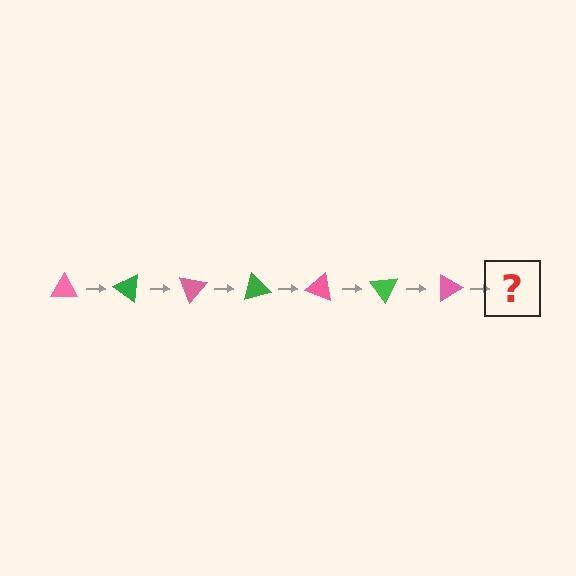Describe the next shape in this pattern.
It should be a green triangle, rotated 245 degrees from the start.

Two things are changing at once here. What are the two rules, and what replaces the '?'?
The two rules are that it rotates 35 degrees each step and the color cycles through pink and green. The '?' should be a green triangle, rotated 245 degrees from the start.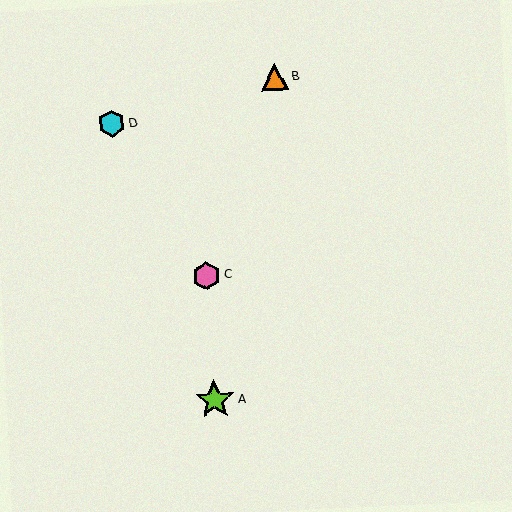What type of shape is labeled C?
Shape C is a pink hexagon.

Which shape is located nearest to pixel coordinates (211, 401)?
The lime star (labeled A) at (215, 400) is nearest to that location.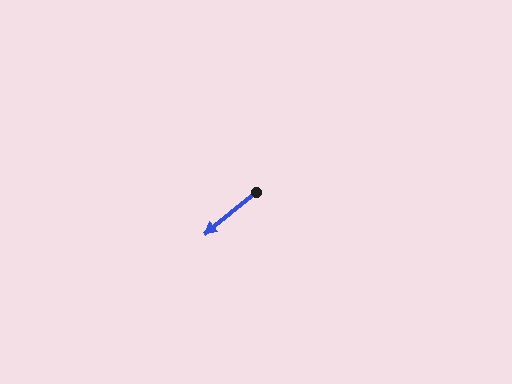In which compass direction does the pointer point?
Southwest.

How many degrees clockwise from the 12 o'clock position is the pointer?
Approximately 231 degrees.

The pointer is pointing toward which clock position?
Roughly 8 o'clock.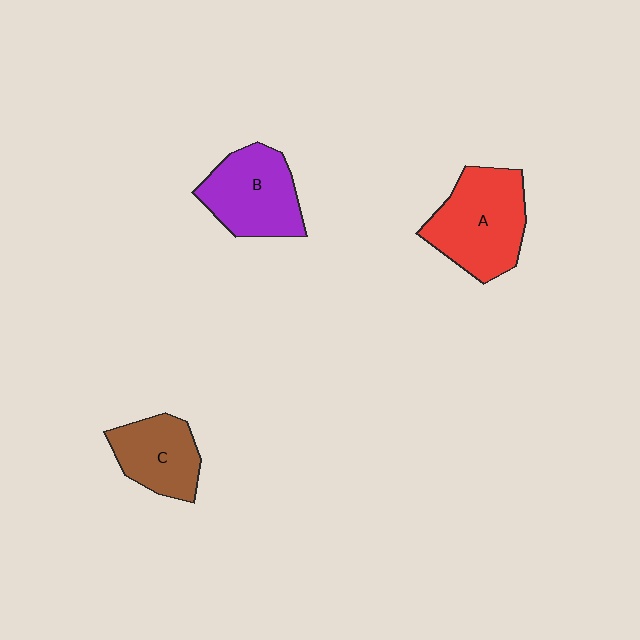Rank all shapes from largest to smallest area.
From largest to smallest: A (red), B (purple), C (brown).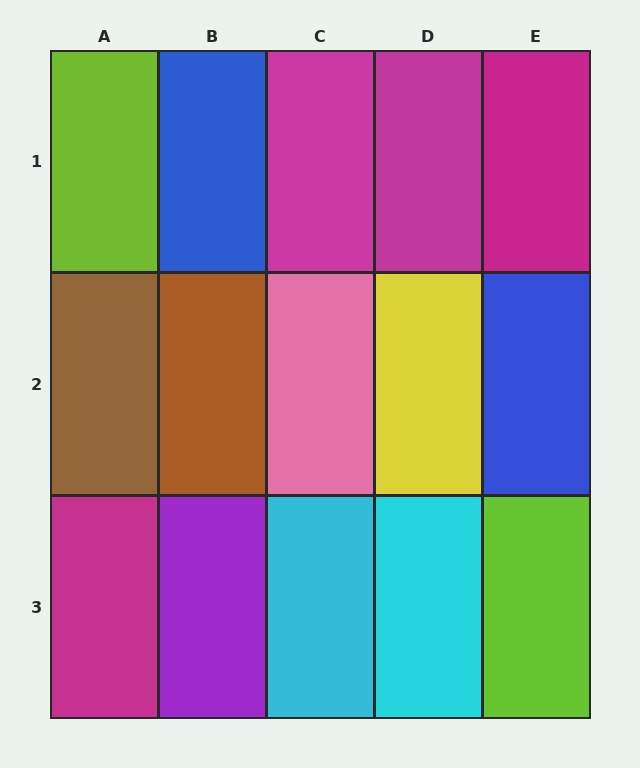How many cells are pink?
1 cell is pink.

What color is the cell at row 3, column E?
Lime.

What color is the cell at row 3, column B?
Purple.